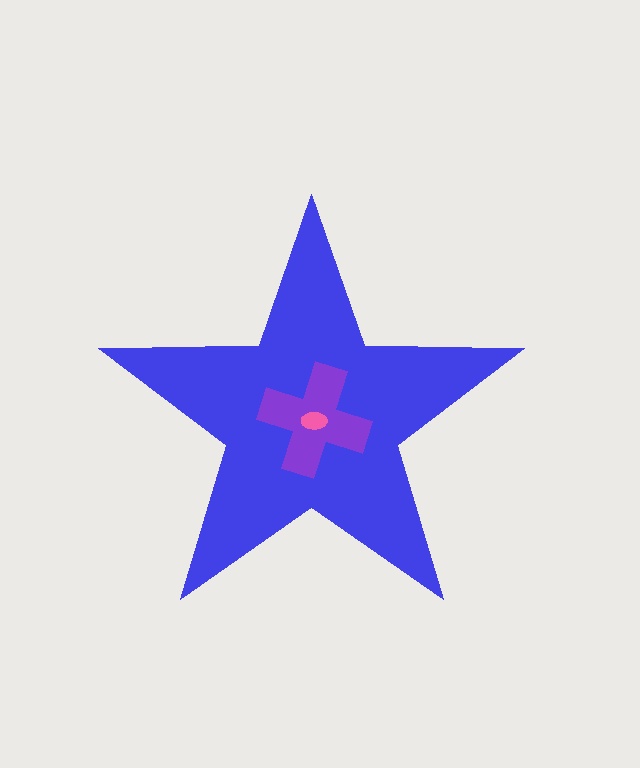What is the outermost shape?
The blue star.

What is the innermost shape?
The pink ellipse.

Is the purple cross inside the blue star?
Yes.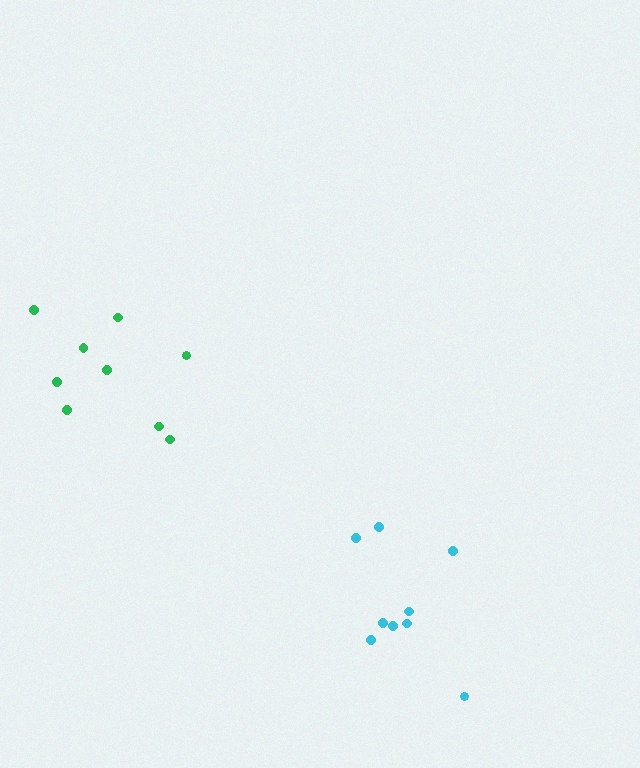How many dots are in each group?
Group 1: 9 dots, Group 2: 9 dots (18 total).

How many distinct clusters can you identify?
There are 2 distinct clusters.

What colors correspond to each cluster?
The clusters are colored: green, cyan.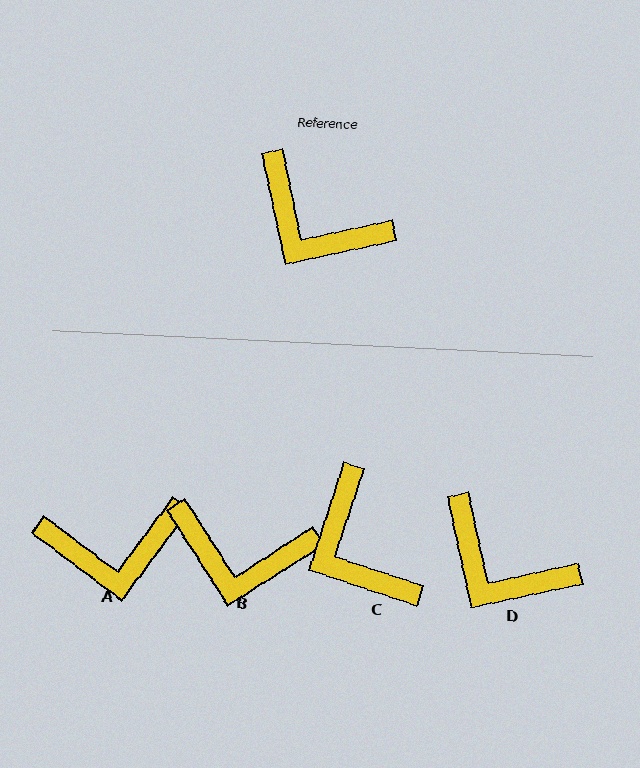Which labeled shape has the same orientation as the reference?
D.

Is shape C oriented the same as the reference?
No, it is off by about 30 degrees.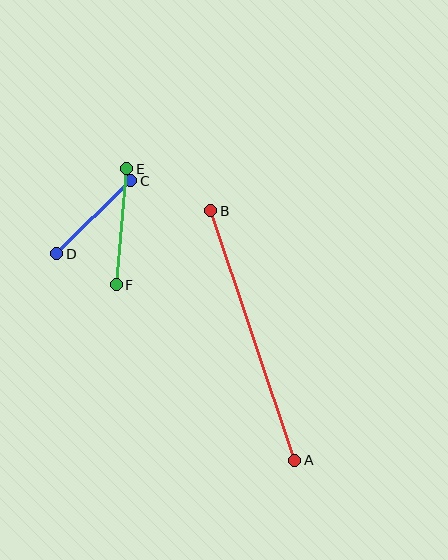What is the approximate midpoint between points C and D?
The midpoint is at approximately (94, 217) pixels.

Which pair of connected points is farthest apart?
Points A and B are farthest apart.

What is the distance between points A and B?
The distance is approximately 263 pixels.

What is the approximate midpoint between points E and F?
The midpoint is at approximately (122, 227) pixels.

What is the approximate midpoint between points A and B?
The midpoint is at approximately (253, 336) pixels.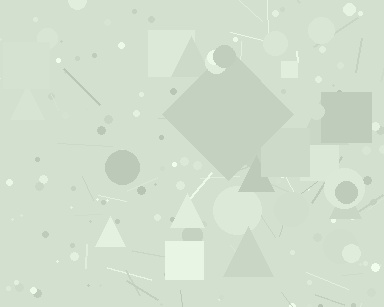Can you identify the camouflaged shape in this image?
The camouflaged shape is a diamond.